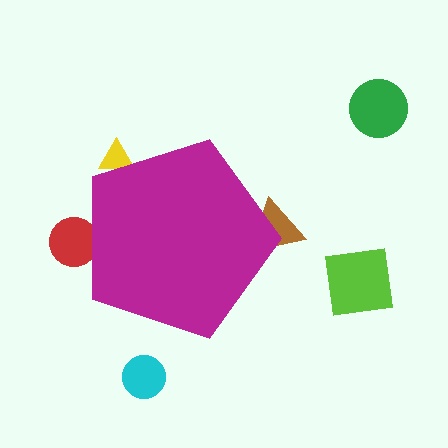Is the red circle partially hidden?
Yes, the red circle is partially hidden behind the magenta pentagon.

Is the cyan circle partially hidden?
No, the cyan circle is fully visible.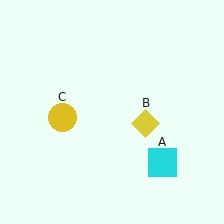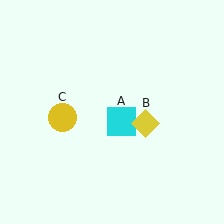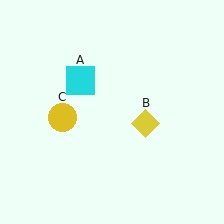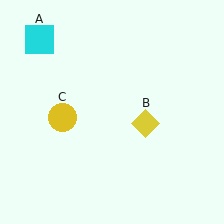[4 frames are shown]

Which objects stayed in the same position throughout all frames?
Yellow diamond (object B) and yellow circle (object C) remained stationary.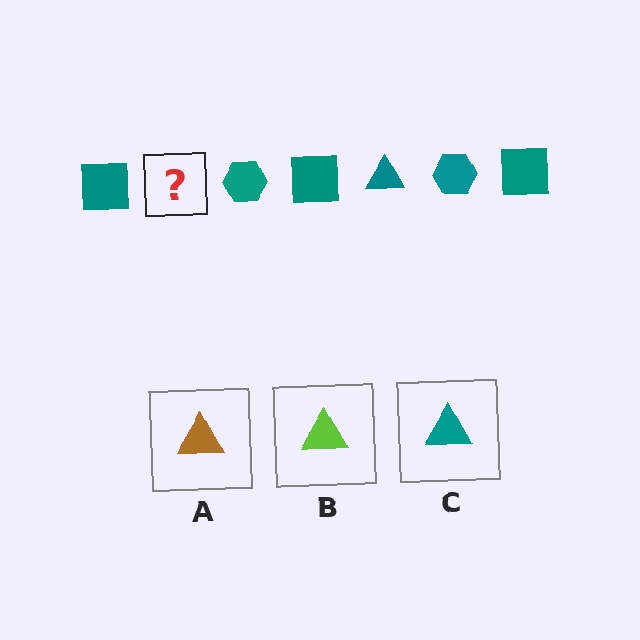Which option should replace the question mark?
Option C.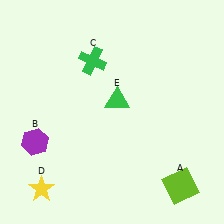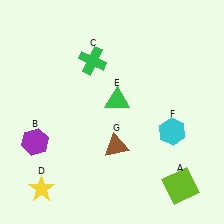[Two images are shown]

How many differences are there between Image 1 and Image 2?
There are 2 differences between the two images.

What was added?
A cyan hexagon (F), a brown triangle (G) were added in Image 2.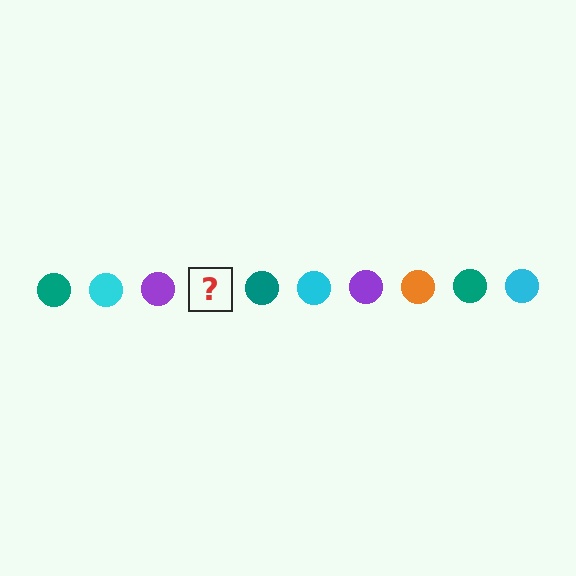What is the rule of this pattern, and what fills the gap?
The rule is that the pattern cycles through teal, cyan, purple, orange circles. The gap should be filled with an orange circle.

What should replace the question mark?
The question mark should be replaced with an orange circle.